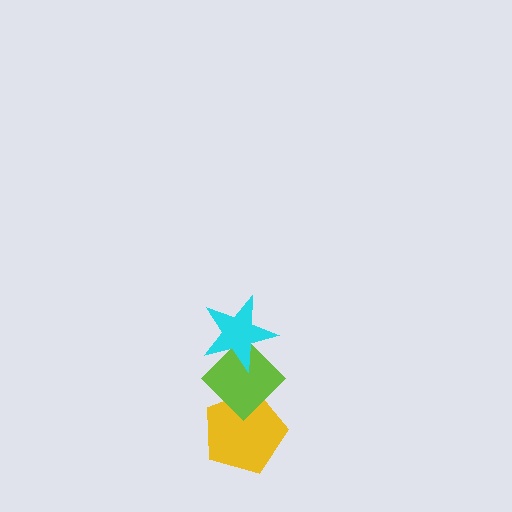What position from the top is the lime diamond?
The lime diamond is 2nd from the top.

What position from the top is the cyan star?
The cyan star is 1st from the top.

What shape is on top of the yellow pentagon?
The lime diamond is on top of the yellow pentagon.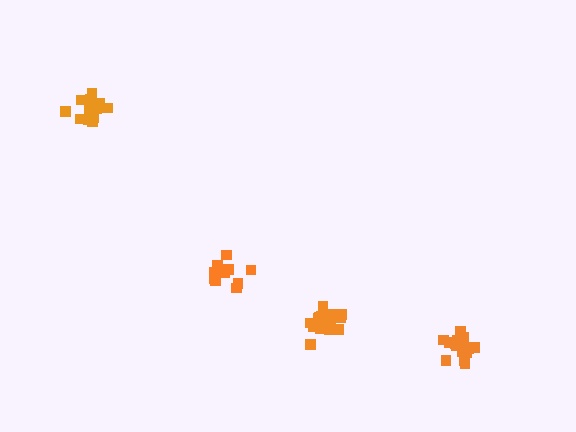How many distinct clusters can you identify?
There are 4 distinct clusters.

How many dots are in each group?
Group 1: 15 dots, Group 2: 17 dots, Group 3: 12 dots, Group 4: 16 dots (60 total).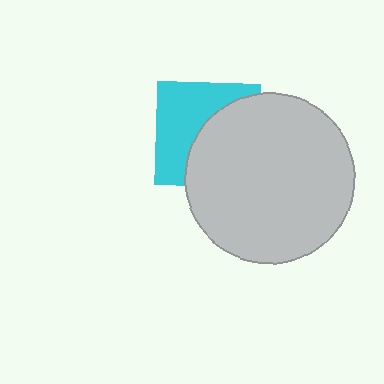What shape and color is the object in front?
The object in front is a light gray circle.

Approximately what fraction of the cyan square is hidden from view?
Roughly 50% of the cyan square is hidden behind the light gray circle.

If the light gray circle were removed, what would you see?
You would see the complete cyan square.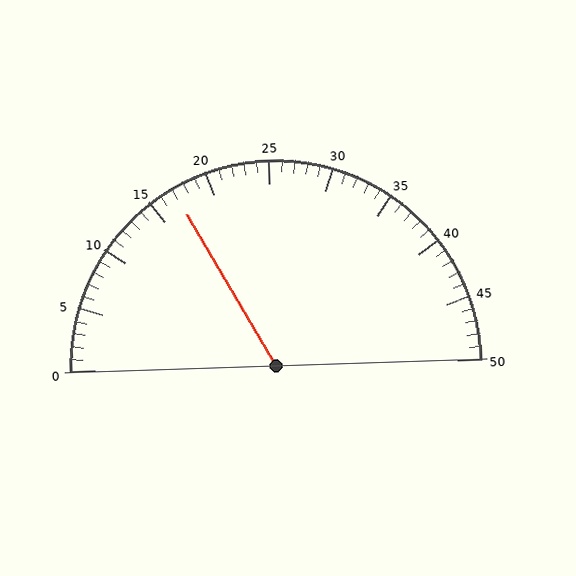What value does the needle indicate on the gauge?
The needle indicates approximately 17.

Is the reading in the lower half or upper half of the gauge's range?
The reading is in the lower half of the range (0 to 50).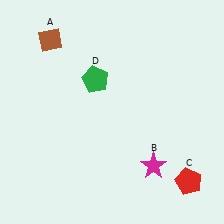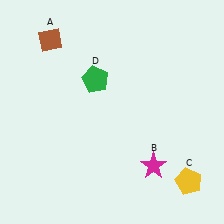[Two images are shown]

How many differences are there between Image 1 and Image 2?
There is 1 difference between the two images.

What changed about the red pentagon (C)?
In Image 1, C is red. In Image 2, it changed to yellow.